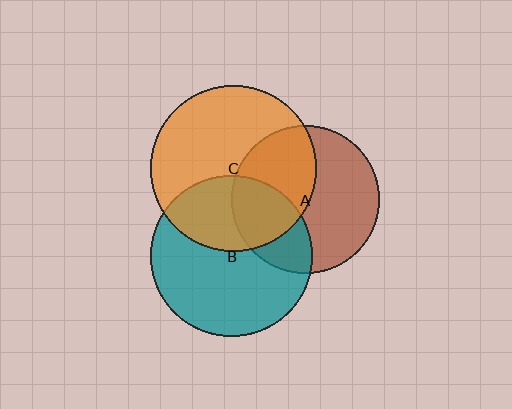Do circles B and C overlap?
Yes.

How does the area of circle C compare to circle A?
Approximately 1.3 times.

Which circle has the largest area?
Circle C (orange).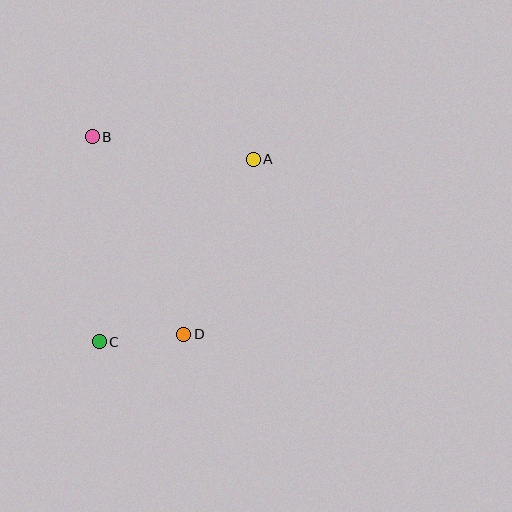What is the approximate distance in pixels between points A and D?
The distance between A and D is approximately 188 pixels.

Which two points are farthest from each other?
Points A and C are farthest from each other.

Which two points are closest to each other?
Points C and D are closest to each other.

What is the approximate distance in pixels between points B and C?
The distance between B and C is approximately 205 pixels.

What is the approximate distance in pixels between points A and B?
The distance between A and B is approximately 163 pixels.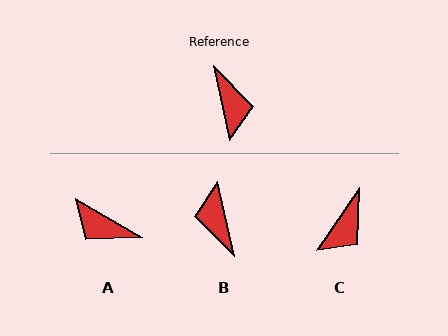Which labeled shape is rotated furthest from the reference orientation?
B, about 179 degrees away.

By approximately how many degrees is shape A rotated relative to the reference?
Approximately 132 degrees clockwise.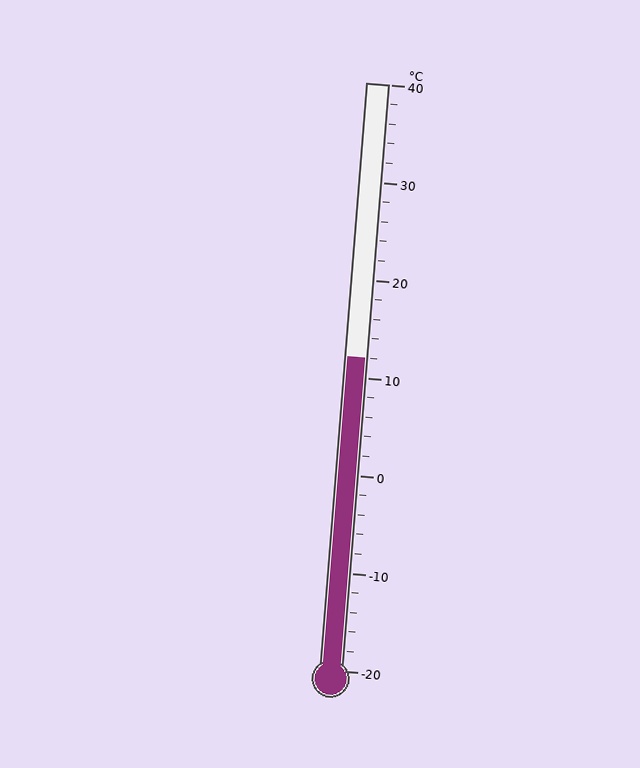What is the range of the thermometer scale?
The thermometer scale ranges from -20°C to 40°C.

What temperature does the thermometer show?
The thermometer shows approximately 12°C.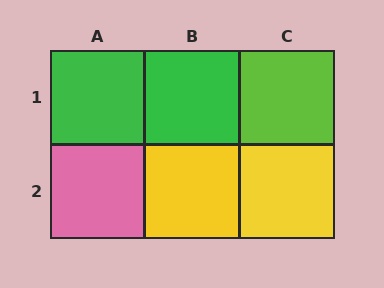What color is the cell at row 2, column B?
Yellow.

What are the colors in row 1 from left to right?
Green, green, lime.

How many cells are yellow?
2 cells are yellow.